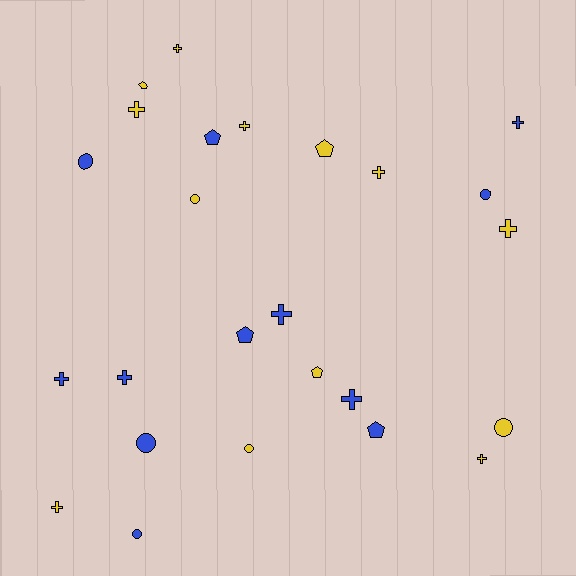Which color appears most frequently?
Yellow, with 13 objects.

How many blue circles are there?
There are 4 blue circles.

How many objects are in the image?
There are 25 objects.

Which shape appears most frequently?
Cross, with 12 objects.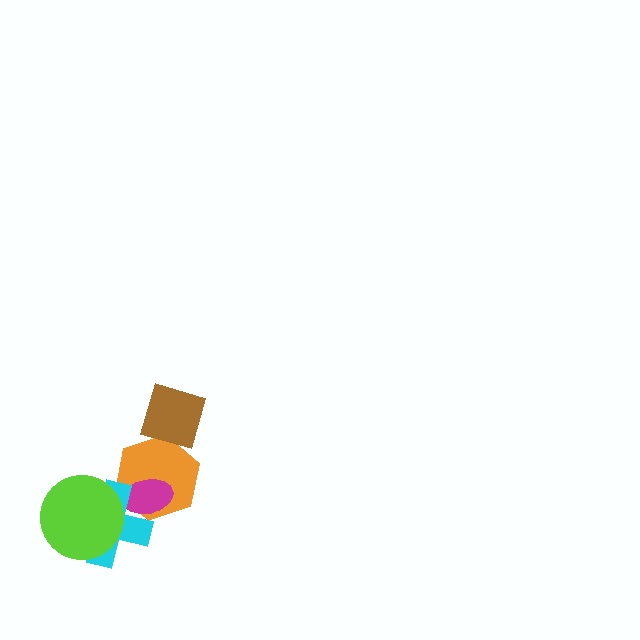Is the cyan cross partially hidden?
Yes, it is partially covered by another shape.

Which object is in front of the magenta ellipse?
The cyan cross is in front of the magenta ellipse.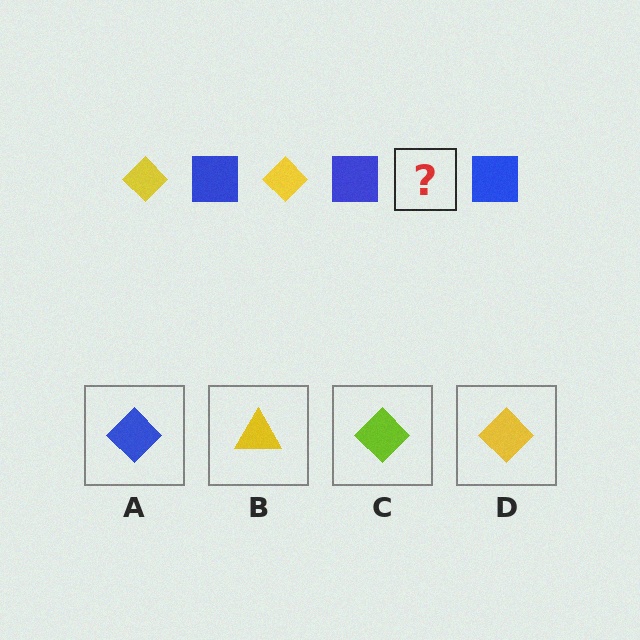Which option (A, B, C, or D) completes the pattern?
D.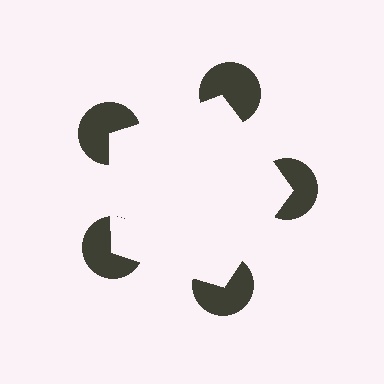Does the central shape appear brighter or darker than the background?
It typically appears slightly brighter than the background, even though no actual brightness change is drawn.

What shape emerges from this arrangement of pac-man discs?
An illusory pentagon — its edges are inferred from the aligned wedge cuts in the pac-man discs, not physically drawn.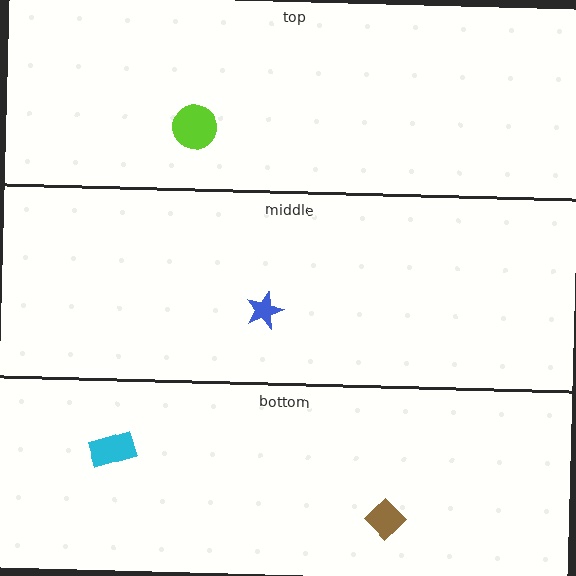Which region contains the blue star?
The middle region.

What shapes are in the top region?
The lime circle.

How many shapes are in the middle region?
1.